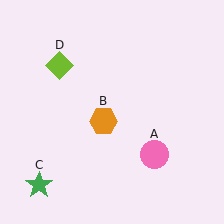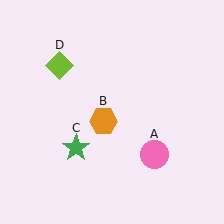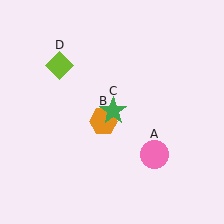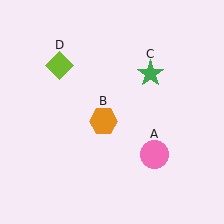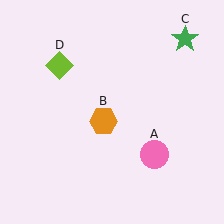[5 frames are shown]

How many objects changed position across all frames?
1 object changed position: green star (object C).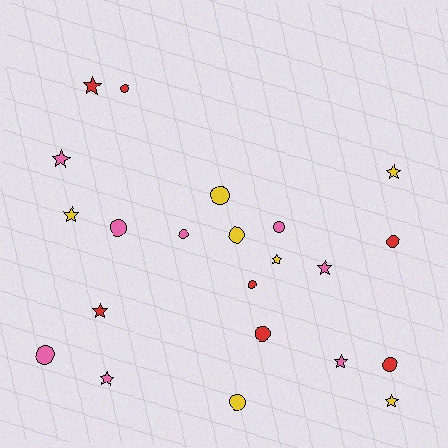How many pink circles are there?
There are 4 pink circles.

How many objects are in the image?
There are 22 objects.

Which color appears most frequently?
Pink, with 8 objects.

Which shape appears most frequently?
Circle, with 12 objects.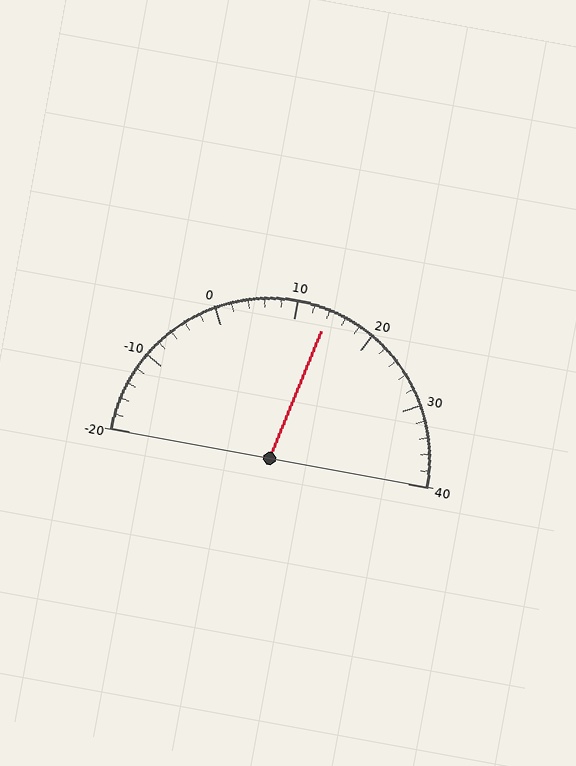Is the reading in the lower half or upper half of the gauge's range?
The reading is in the upper half of the range (-20 to 40).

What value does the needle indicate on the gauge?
The needle indicates approximately 14.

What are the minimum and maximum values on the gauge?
The gauge ranges from -20 to 40.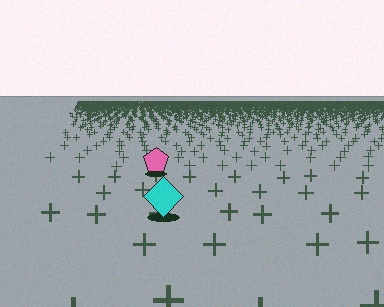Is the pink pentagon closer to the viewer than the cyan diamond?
No. The cyan diamond is closer — you can tell from the texture gradient: the ground texture is coarser near it.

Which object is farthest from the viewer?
The pink pentagon is farthest from the viewer. It appears smaller and the ground texture around it is denser.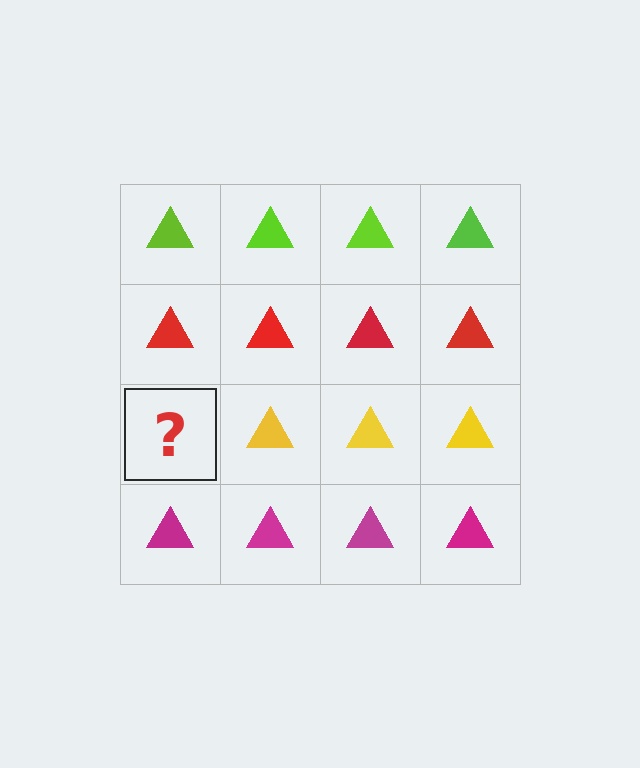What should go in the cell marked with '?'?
The missing cell should contain a yellow triangle.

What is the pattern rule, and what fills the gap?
The rule is that each row has a consistent color. The gap should be filled with a yellow triangle.